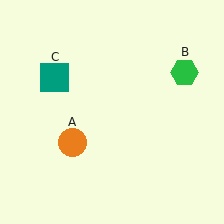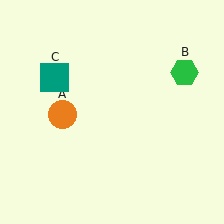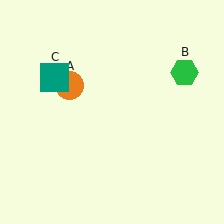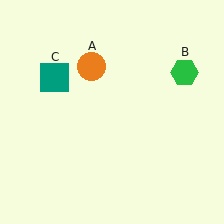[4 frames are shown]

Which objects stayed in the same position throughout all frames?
Green hexagon (object B) and teal square (object C) remained stationary.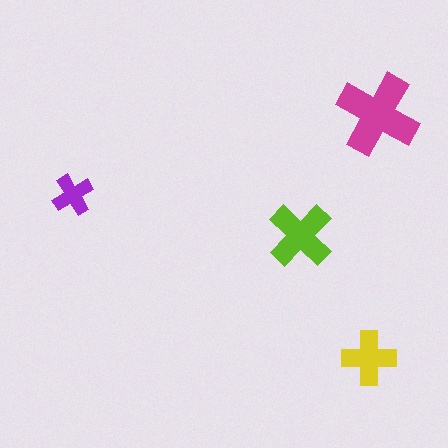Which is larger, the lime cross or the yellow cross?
The lime one.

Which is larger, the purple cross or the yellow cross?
The yellow one.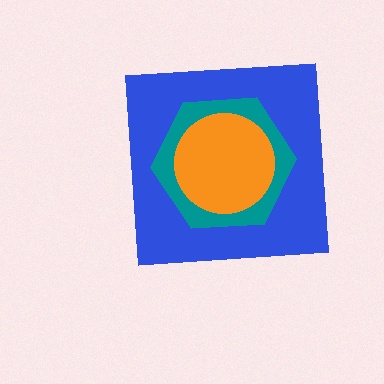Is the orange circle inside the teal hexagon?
Yes.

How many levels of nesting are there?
3.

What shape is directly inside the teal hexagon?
The orange circle.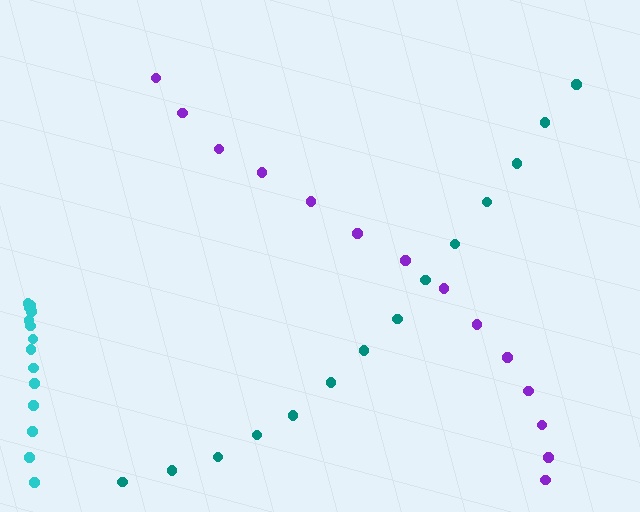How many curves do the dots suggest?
There are 3 distinct paths.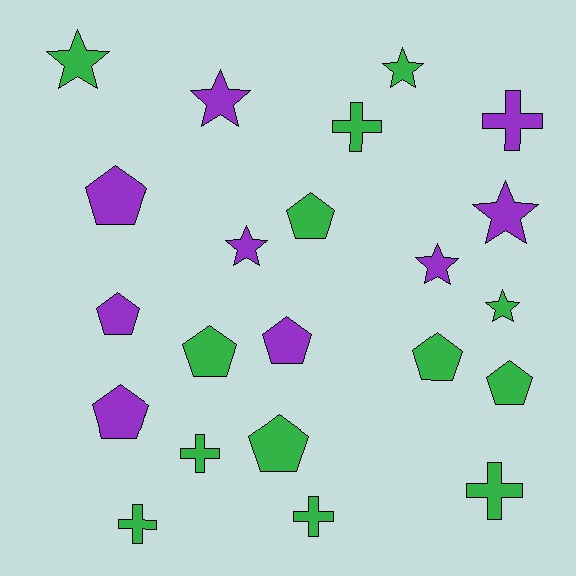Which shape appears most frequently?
Pentagon, with 9 objects.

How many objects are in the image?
There are 22 objects.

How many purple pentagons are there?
There are 4 purple pentagons.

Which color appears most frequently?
Green, with 13 objects.